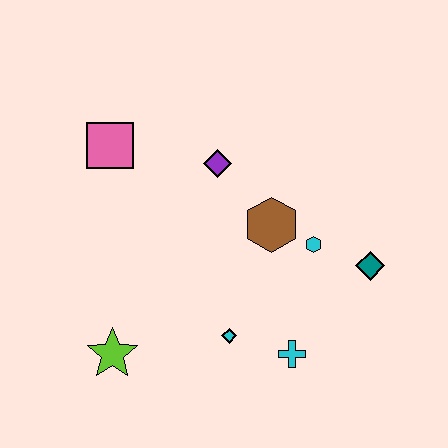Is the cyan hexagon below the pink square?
Yes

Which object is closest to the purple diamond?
The brown hexagon is closest to the purple diamond.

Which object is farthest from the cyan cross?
The pink square is farthest from the cyan cross.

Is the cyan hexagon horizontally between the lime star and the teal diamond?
Yes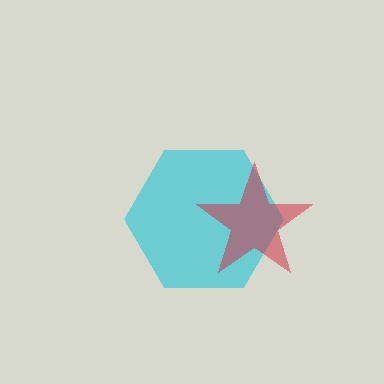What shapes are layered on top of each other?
The layered shapes are: a cyan hexagon, a red star.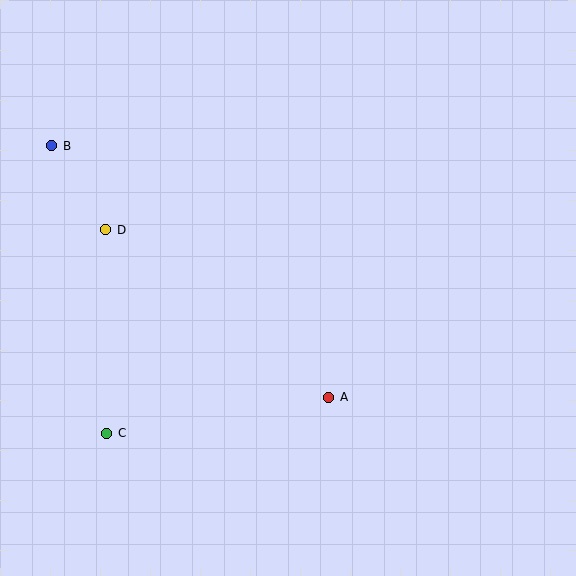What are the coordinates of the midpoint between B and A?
The midpoint between B and A is at (190, 271).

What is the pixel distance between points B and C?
The distance between B and C is 293 pixels.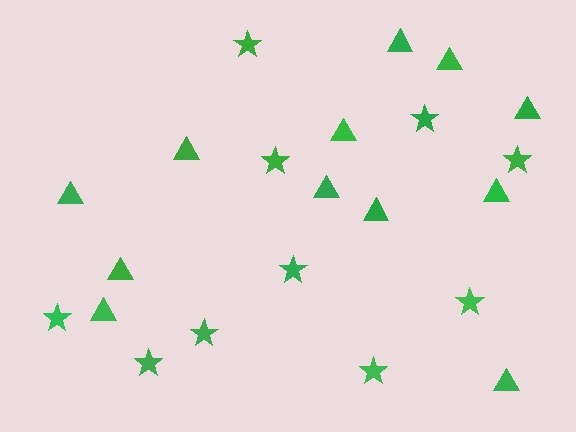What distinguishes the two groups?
There are 2 groups: one group of triangles (12) and one group of stars (10).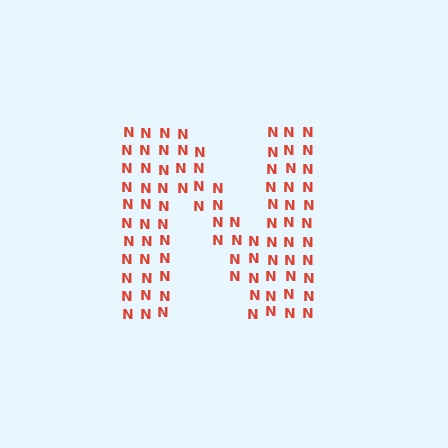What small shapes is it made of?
It is made of small letter N's.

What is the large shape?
The large shape is the letter N.